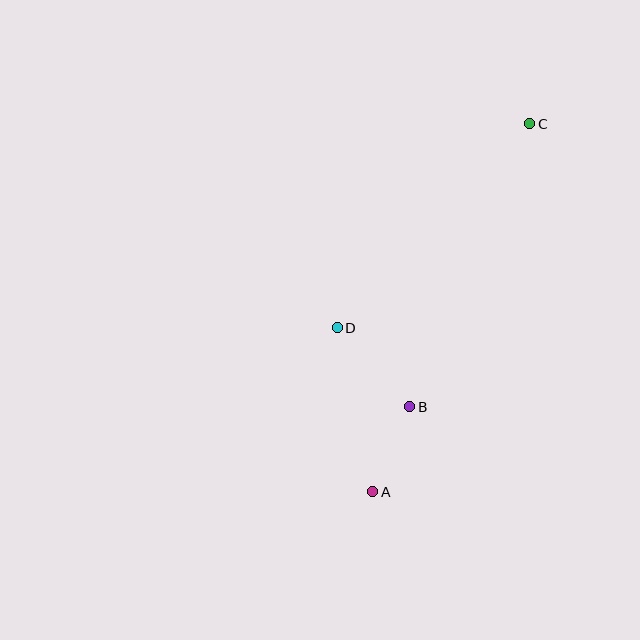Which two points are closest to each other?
Points A and B are closest to each other.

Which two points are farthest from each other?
Points A and C are farthest from each other.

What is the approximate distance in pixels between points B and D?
The distance between B and D is approximately 107 pixels.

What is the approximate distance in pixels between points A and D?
The distance between A and D is approximately 168 pixels.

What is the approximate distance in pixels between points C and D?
The distance between C and D is approximately 281 pixels.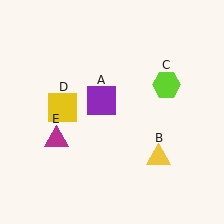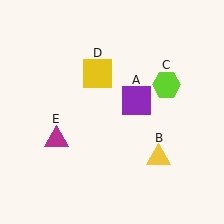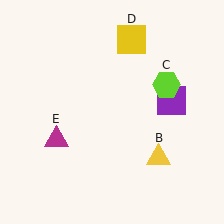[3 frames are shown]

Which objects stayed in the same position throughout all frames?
Yellow triangle (object B) and lime hexagon (object C) and magenta triangle (object E) remained stationary.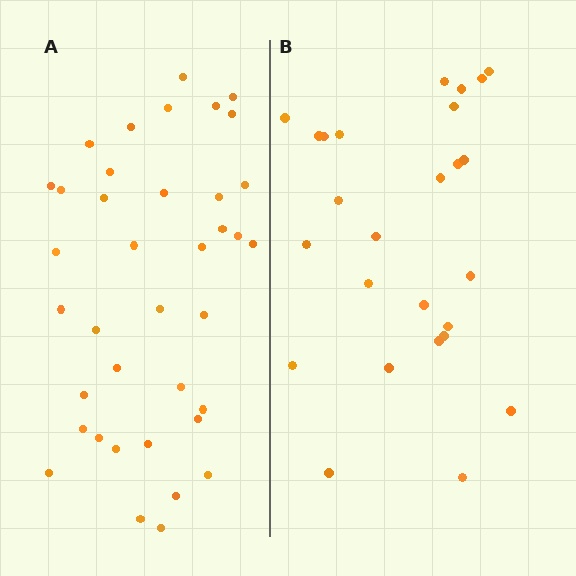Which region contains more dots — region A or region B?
Region A (the left region) has more dots.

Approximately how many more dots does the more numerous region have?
Region A has roughly 12 or so more dots than region B.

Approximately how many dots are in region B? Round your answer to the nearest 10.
About 30 dots. (The exact count is 26, which rounds to 30.)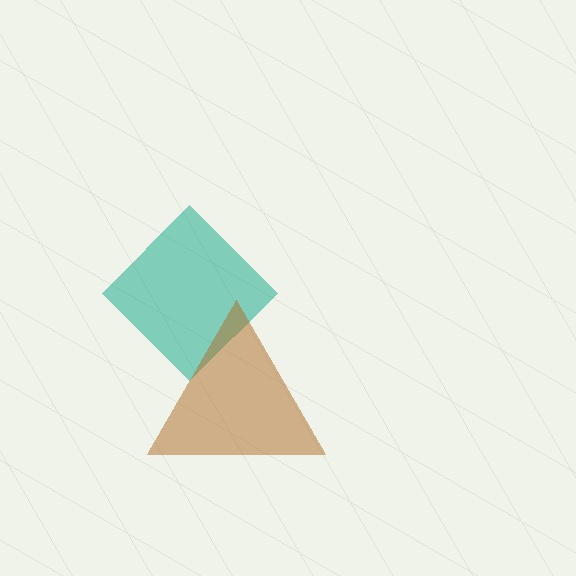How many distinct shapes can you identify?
There are 2 distinct shapes: a teal diamond, a brown triangle.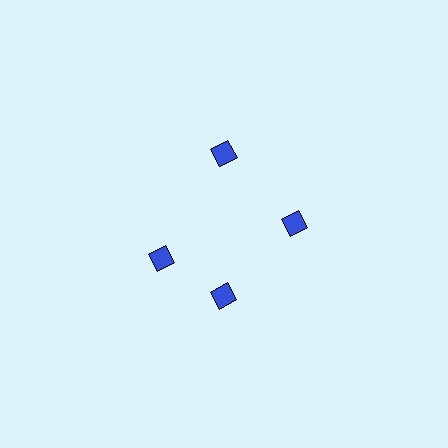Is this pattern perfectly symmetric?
No. The 4 blue diamonds are arranged in a ring, but one element near the 9 o'clock position is rotated out of alignment along the ring, breaking the 4-fold rotational symmetry.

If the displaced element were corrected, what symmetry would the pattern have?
It would have 4-fold rotational symmetry — the pattern would map onto itself every 90 degrees.